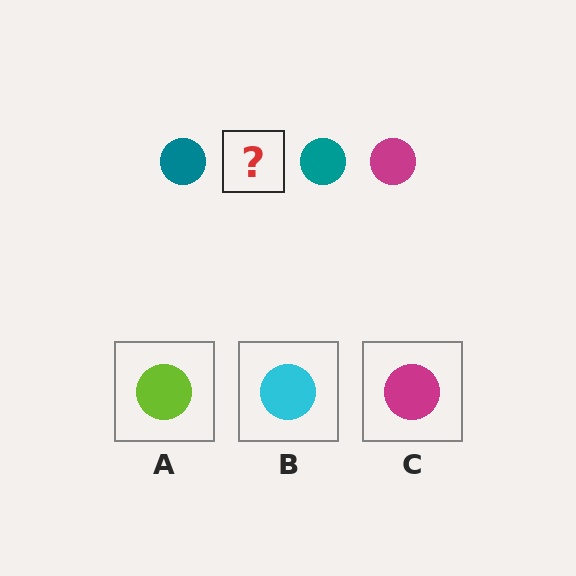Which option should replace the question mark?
Option C.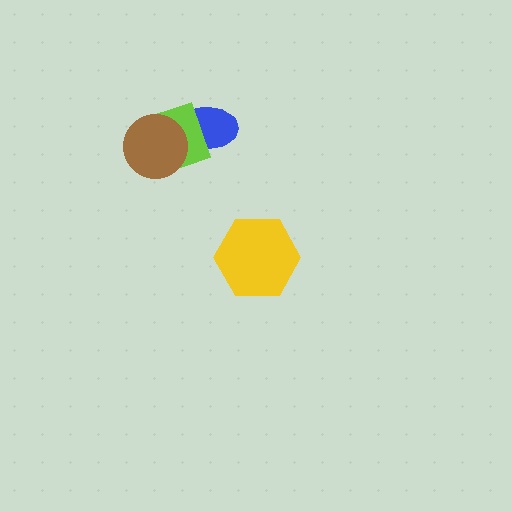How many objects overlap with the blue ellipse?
2 objects overlap with the blue ellipse.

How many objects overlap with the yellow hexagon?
0 objects overlap with the yellow hexagon.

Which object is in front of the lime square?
The brown circle is in front of the lime square.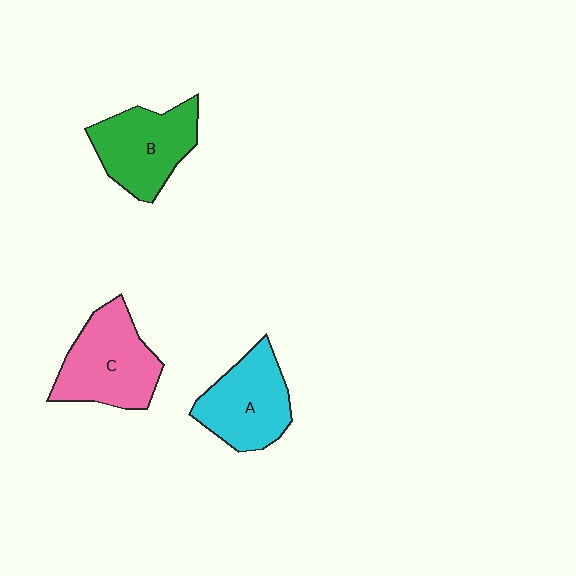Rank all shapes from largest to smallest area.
From largest to smallest: C (pink), B (green), A (cyan).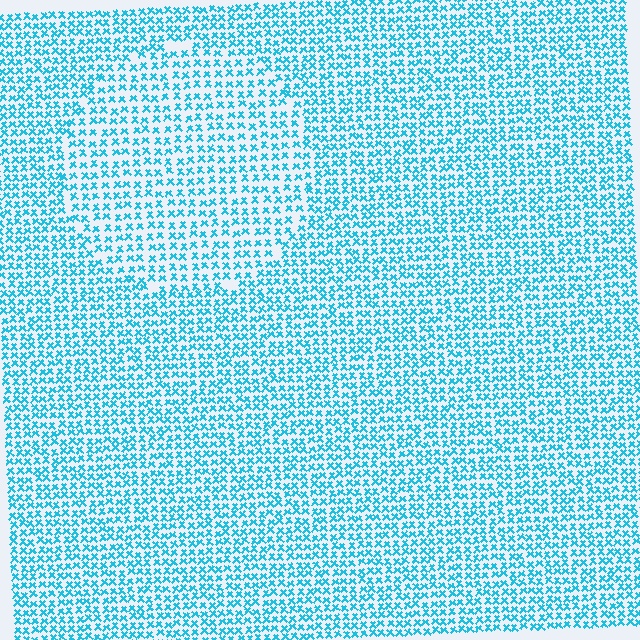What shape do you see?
I see a circle.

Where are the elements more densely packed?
The elements are more densely packed outside the circle boundary.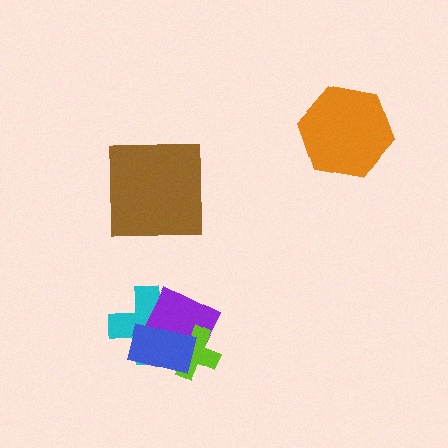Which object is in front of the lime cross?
The blue rectangle is in front of the lime cross.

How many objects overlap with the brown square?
0 objects overlap with the brown square.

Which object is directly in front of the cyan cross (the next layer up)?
The purple square is directly in front of the cyan cross.